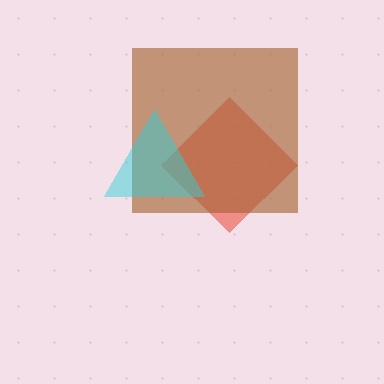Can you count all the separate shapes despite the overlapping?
Yes, there are 3 separate shapes.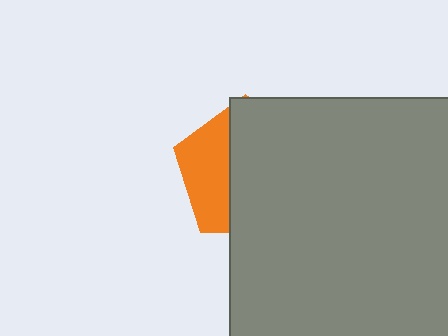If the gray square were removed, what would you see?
You would see the complete orange pentagon.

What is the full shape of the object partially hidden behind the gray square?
The partially hidden object is an orange pentagon.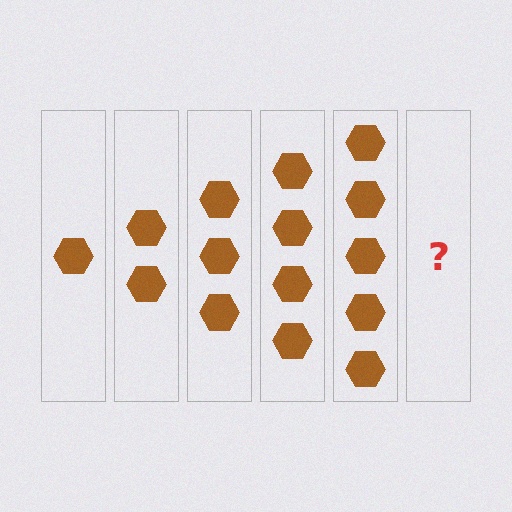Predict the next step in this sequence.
The next step is 6 hexagons.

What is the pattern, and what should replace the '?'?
The pattern is that each step adds one more hexagon. The '?' should be 6 hexagons.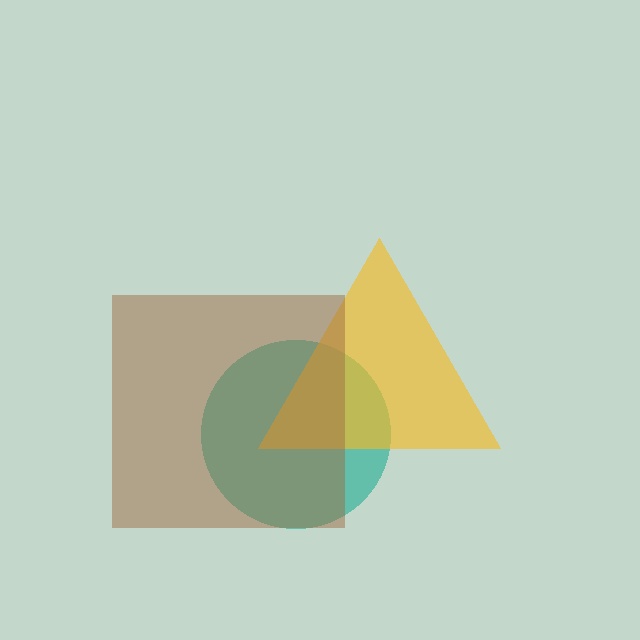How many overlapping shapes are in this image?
There are 3 overlapping shapes in the image.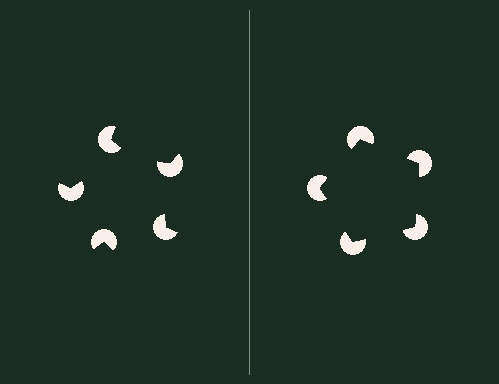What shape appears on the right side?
An illusory pentagon.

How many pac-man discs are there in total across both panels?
10 — 5 on each side.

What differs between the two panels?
The pac-man discs are positioned identically on both sides; only the wedge orientations differ. On the right they align to a pentagon; on the left they are misaligned.